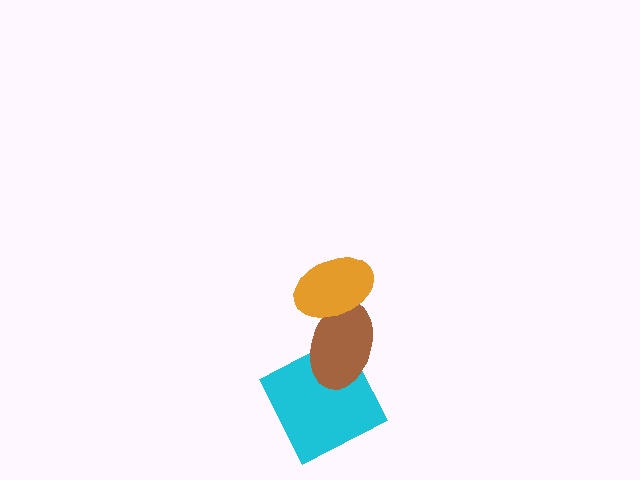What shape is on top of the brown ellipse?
The orange ellipse is on top of the brown ellipse.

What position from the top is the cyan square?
The cyan square is 3rd from the top.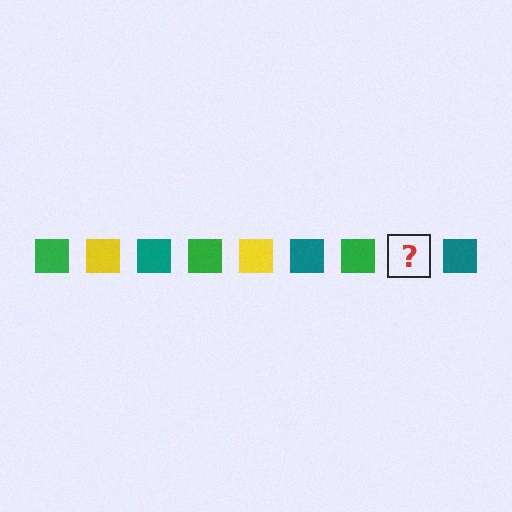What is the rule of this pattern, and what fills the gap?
The rule is that the pattern cycles through green, yellow, teal squares. The gap should be filled with a yellow square.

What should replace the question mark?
The question mark should be replaced with a yellow square.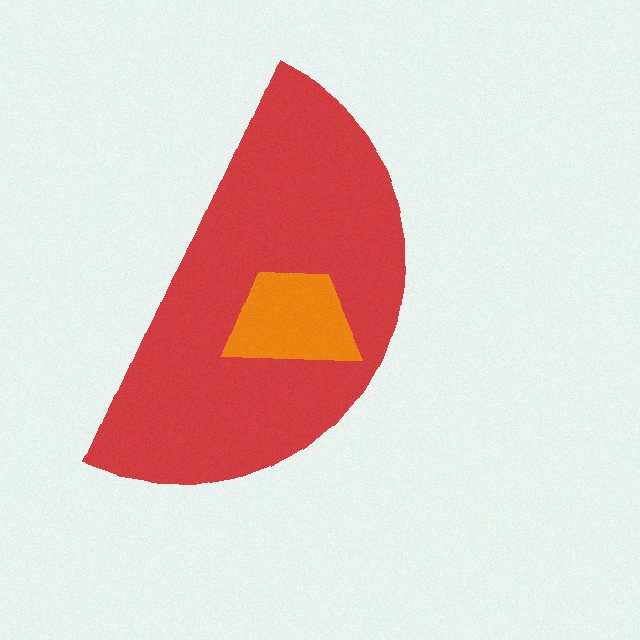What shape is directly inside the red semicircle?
The orange trapezoid.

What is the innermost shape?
The orange trapezoid.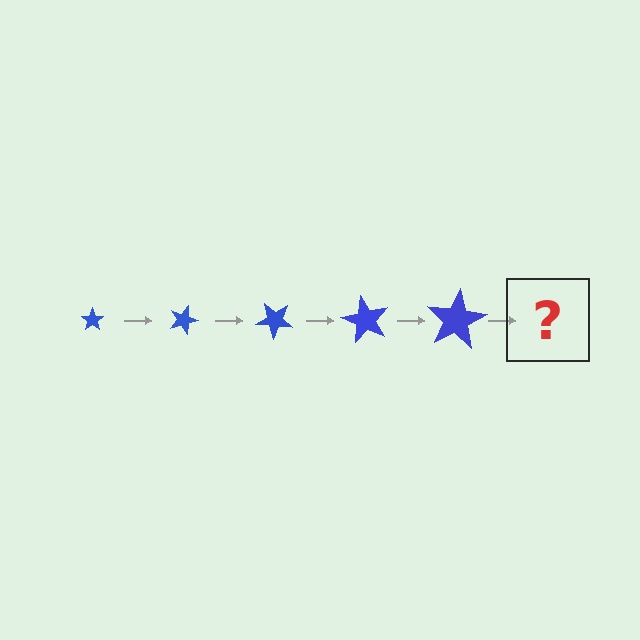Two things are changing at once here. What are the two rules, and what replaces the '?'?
The two rules are that the star grows larger each step and it rotates 20 degrees each step. The '?' should be a star, larger than the previous one and rotated 100 degrees from the start.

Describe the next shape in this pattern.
It should be a star, larger than the previous one and rotated 100 degrees from the start.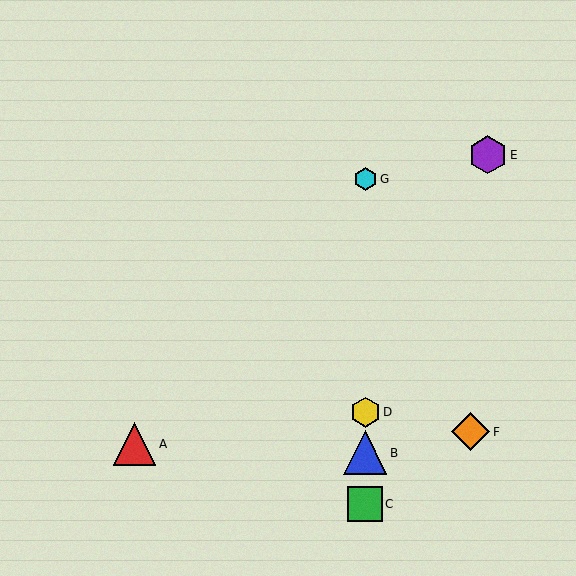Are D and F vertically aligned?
No, D is at x≈365 and F is at x≈471.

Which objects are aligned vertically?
Objects B, C, D, G are aligned vertically.